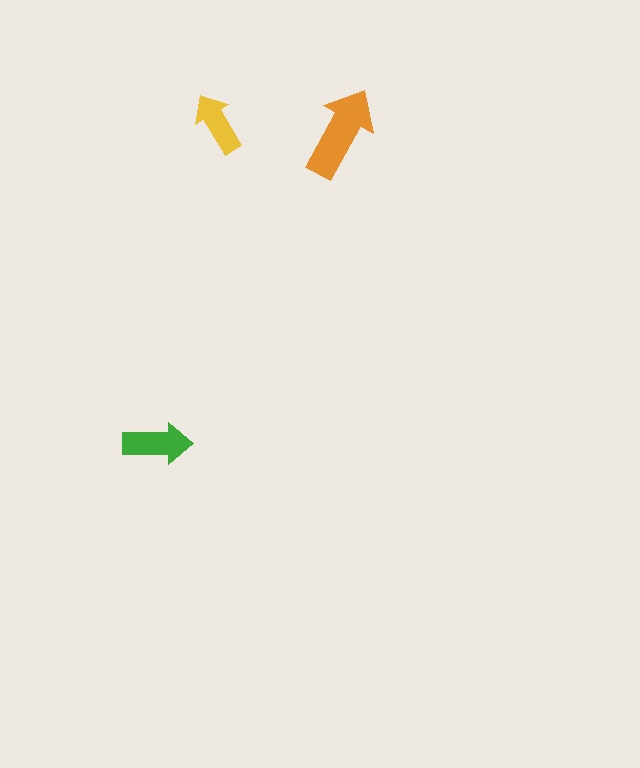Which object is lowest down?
The green arrow is bottommost.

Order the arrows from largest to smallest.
the orange one, the green one, the yellow one.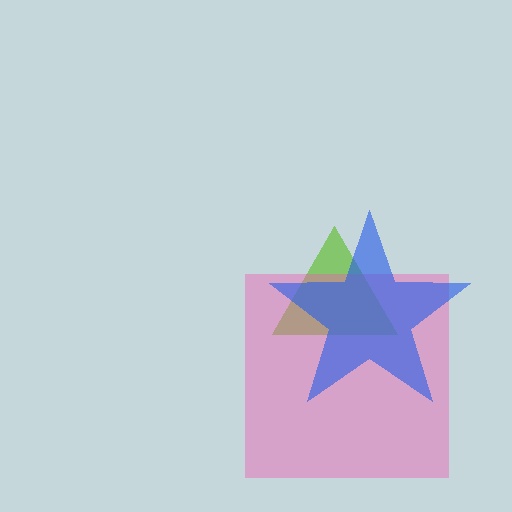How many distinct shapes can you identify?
There are 3 distinct shapes: a lime triangle, a pink square, a blue star.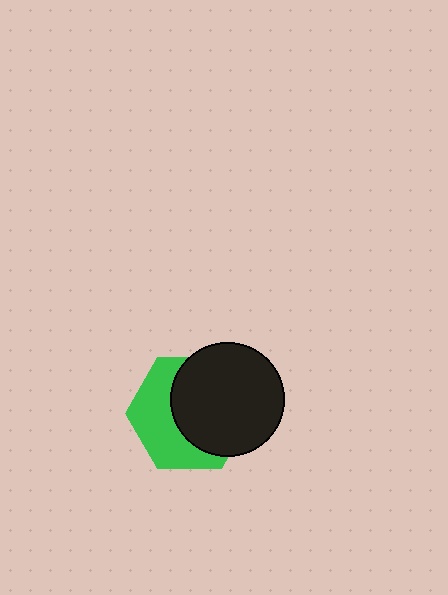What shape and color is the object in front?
The object in front is a black circle.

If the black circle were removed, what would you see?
You would see the complete green hexagon.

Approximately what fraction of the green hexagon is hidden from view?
Roughly 55% of the green hexagon is hidden behind the black circle.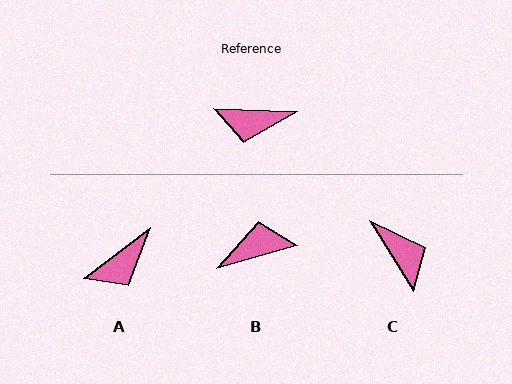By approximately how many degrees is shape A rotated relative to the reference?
Approximately 39 degrees counter-clockwise.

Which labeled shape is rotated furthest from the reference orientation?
B, about 162 degrees away.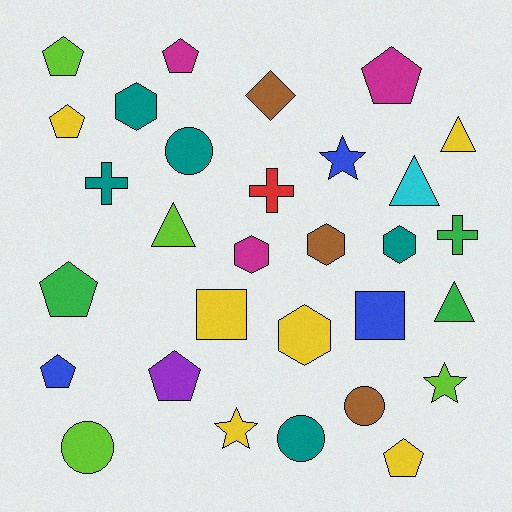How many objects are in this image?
There are 30 objects.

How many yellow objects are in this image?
There are 6 yellow objects.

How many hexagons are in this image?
There are 5 hexagons.